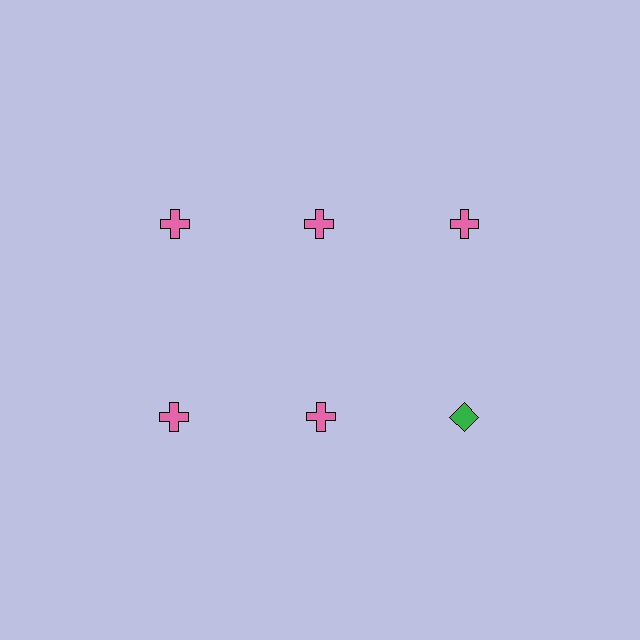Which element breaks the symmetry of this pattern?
The green diamond in the second row, center column breaks the symmetry. All other shapes are pink crosses.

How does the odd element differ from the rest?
It differs in both color (green instead of pink) and shape (diamond instead of cross).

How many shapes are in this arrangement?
There are 6 shapes arranged in a grid pattern.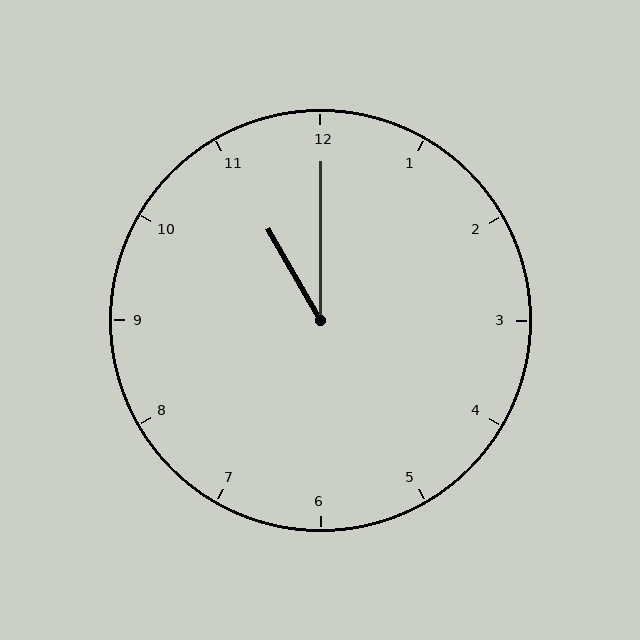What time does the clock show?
11:00.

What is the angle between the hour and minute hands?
Approximately 30 degrees.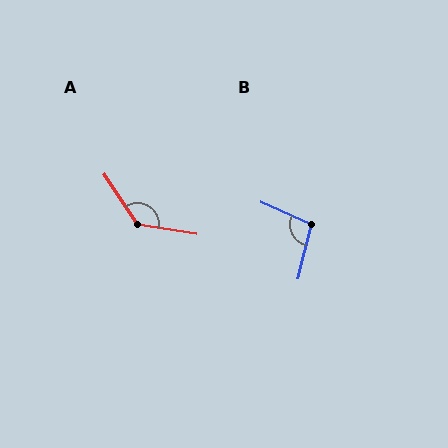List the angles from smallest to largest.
B (100°), A (132°).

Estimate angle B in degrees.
Approximately 100 degrees.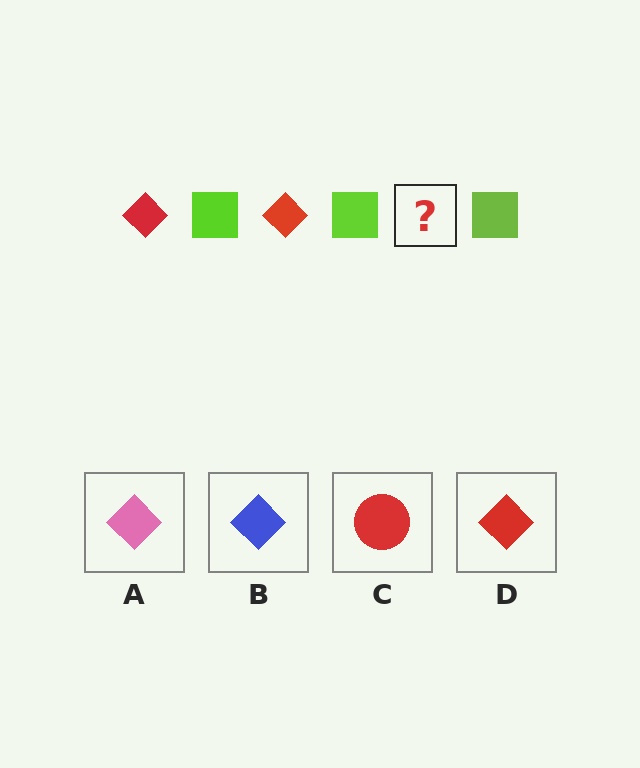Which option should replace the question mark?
Option D.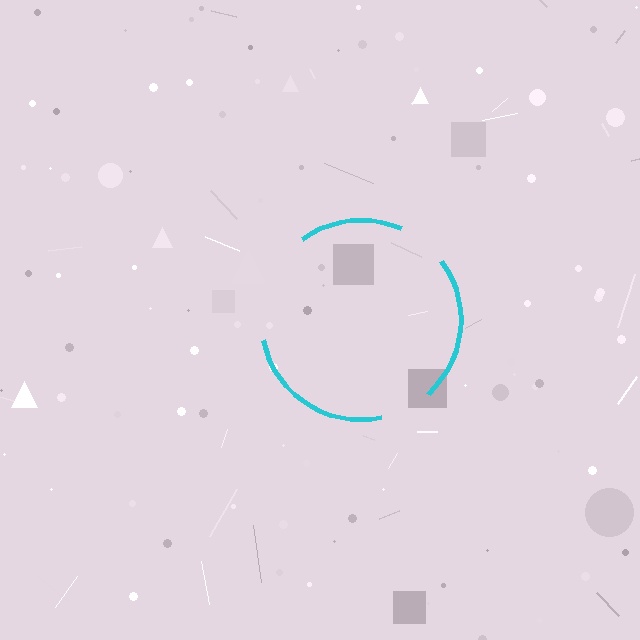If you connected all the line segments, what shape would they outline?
They would outline a circle.